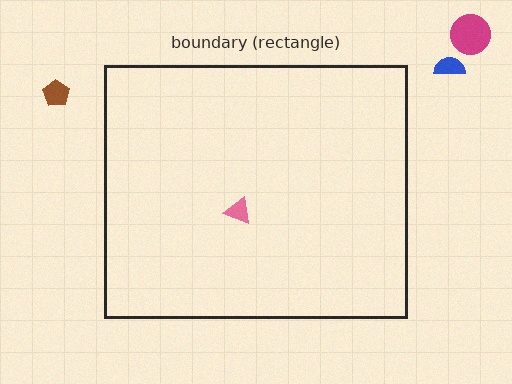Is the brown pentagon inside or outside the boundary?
Outside.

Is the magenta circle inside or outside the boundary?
Outside.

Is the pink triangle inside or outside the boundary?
Inside.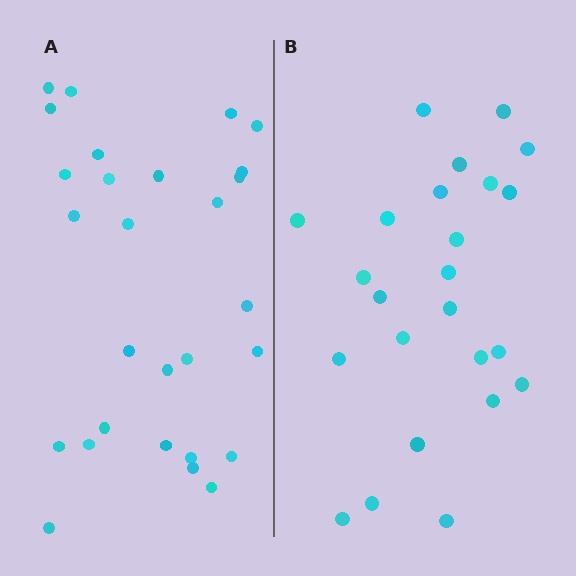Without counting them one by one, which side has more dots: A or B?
Region A (the left region) has more dots.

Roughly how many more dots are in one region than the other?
Region A has about 4 more dots than region B.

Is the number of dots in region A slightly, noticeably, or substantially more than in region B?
Region A has only slightly more — the two regions are fairly close. The ratio is roughly 1.2 to 1.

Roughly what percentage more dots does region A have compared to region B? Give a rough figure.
About 15% more.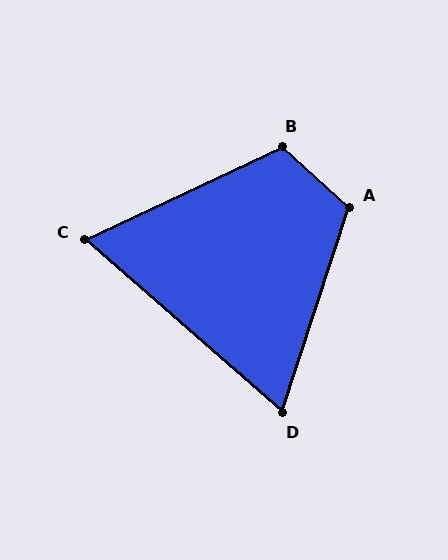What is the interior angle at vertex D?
Approximately 67 degrees (acute).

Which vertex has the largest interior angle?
A, at approximately 114 degrees.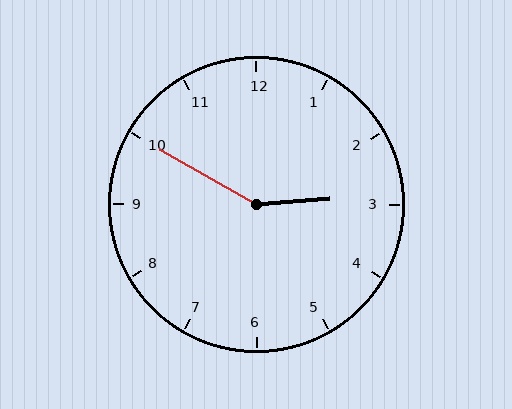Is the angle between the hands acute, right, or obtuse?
It is obtuse.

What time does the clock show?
2:50.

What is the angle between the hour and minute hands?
Approximately 145 degrees.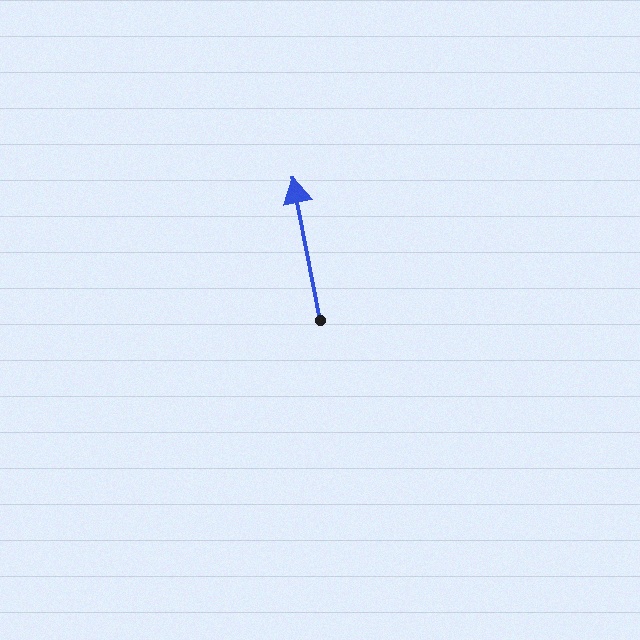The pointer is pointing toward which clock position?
Roughly 12 o'clock.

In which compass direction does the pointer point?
North.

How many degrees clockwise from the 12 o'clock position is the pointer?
Approximately 349 degrees.